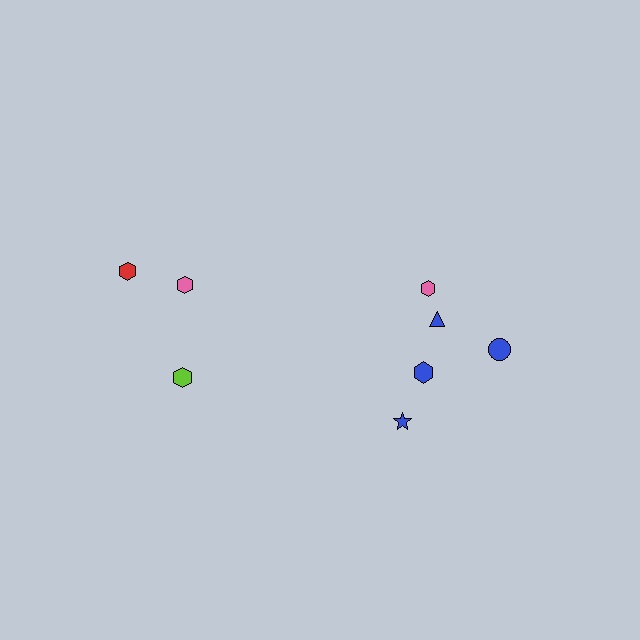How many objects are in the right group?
There are 5 objects.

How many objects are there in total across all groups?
There are 8 objects.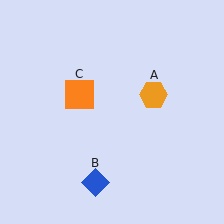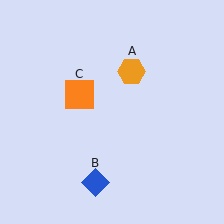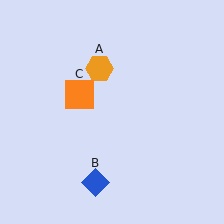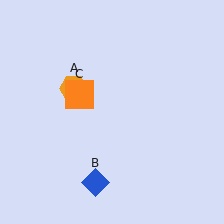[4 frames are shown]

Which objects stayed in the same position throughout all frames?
Blue diamond (object B) and orange square (object C) remained stationary.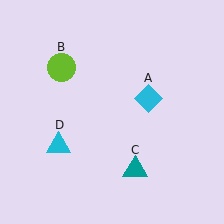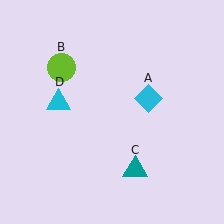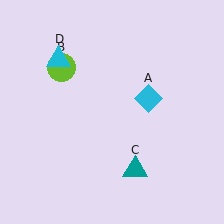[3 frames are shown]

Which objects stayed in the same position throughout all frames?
Cyan diamond (object A) and lime circle (object B) and teal triangle (object C) remained stationary.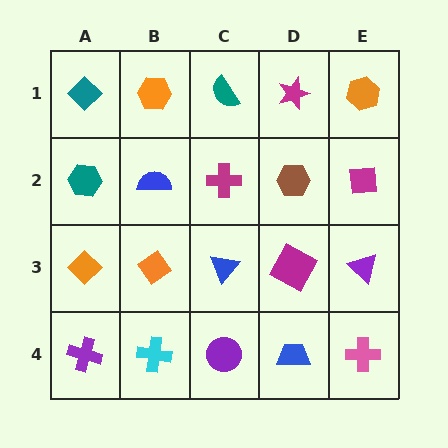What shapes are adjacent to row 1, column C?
A magenta cross (row 2, column C), an orange hexagon (row 1, column B), a magenta star (row 1, column D).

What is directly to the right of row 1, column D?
An orange hexagon.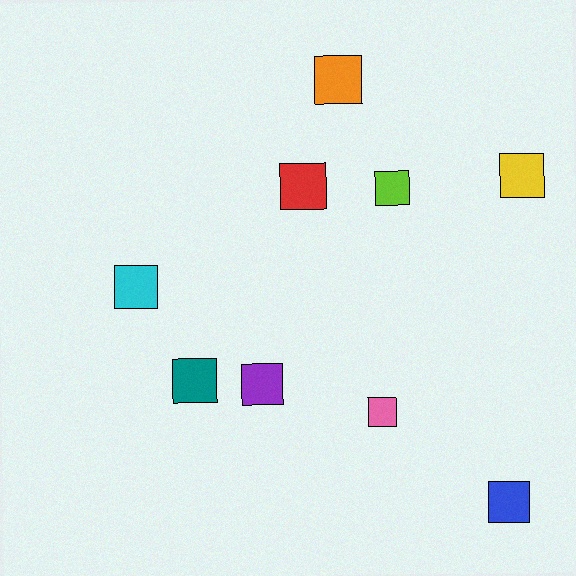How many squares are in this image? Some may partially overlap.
There are 9 squares.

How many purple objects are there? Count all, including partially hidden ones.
There is 1 purple object.